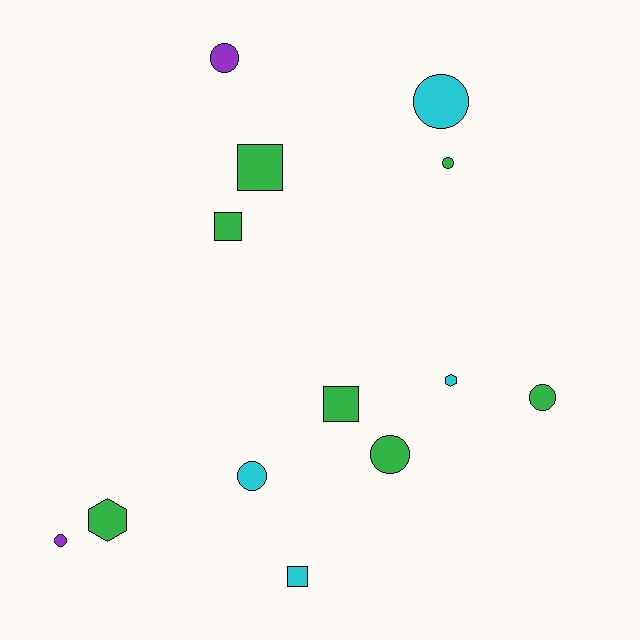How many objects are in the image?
There are 13 objects.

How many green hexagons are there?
There is 1 green hexagon.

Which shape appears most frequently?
Circle, with 7 objects.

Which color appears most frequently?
Green, with 7 objects.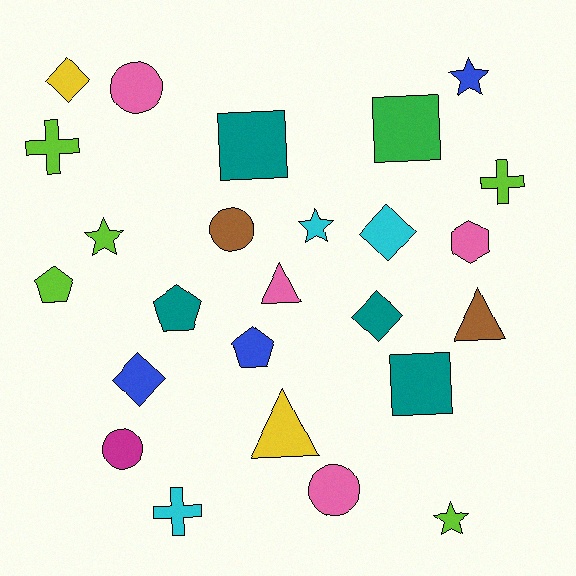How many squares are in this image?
There are 3 squares.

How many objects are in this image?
There are 25 objects.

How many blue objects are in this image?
There are 3 blue objects.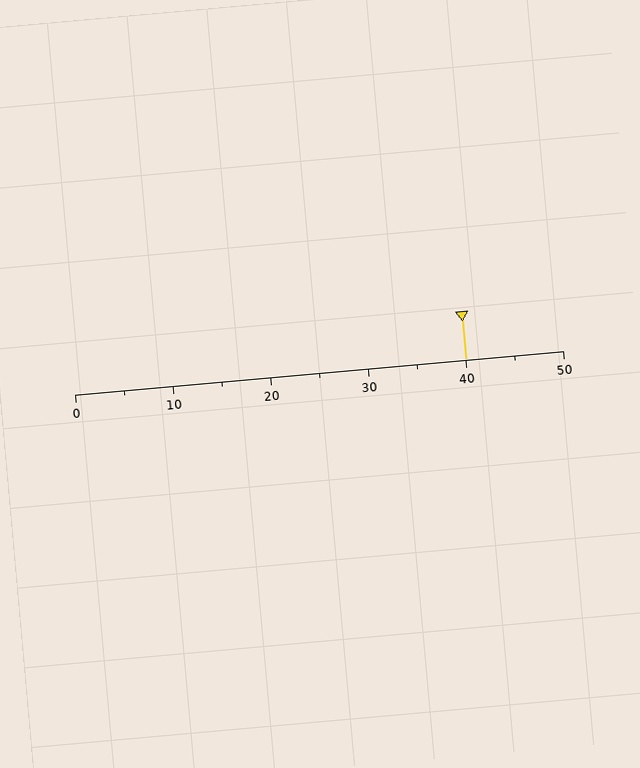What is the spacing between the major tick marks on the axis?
The major ticks are spaced 10 apart.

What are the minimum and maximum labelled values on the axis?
The axis runs from 0 to 50.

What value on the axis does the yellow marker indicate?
The marker indicates approximately 40.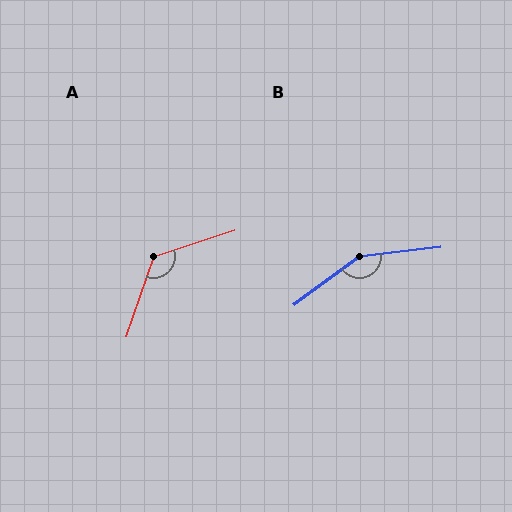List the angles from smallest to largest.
A (127°), B (150°).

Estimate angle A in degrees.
Approximately 127 degrees.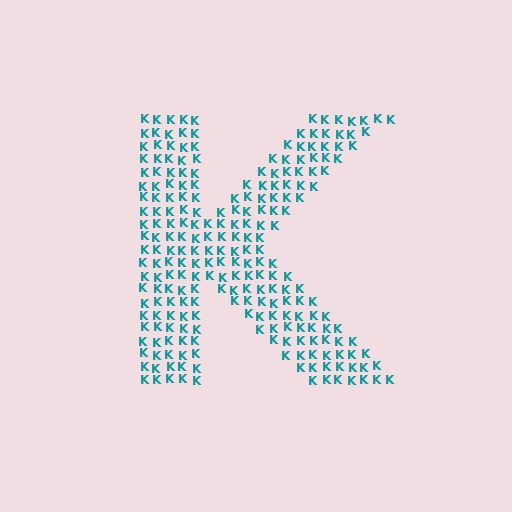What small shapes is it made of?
It is made of small letter K's.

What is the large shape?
The large shape is the letter K.